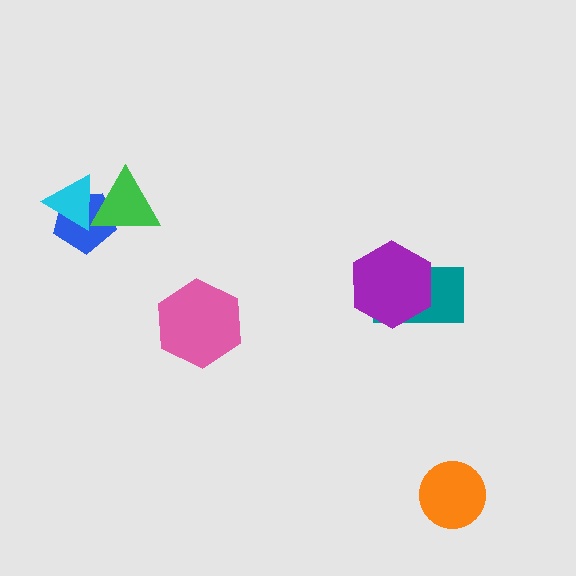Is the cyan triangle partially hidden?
Yes, it is partially covered by another shape.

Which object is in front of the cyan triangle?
The green triangle is in front of the cyan triangle.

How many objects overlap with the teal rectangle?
1 object overlaps with the teal rectangle.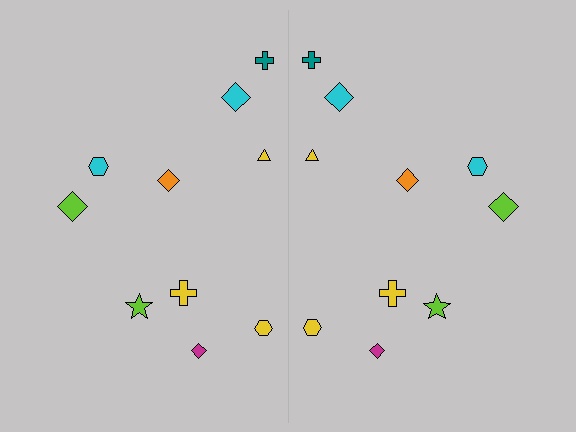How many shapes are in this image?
There are 20 shapes in this image.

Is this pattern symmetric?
Yes, this pattern has bilateral (reflection) symmetry.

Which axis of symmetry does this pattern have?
The pattern has a vertical axis of symmetry running through the center of the image.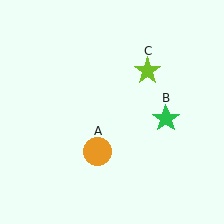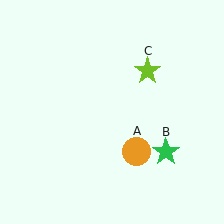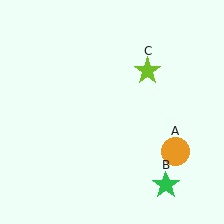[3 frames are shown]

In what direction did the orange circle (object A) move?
The orange circle (object A) moved right.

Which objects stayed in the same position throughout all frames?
Lime star (object C) remained stationary.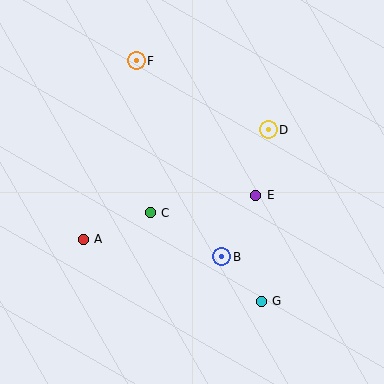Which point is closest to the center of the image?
Point C at (150, 213) is closest to the center.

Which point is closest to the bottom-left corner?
Point A is closest to the bottom-left corner.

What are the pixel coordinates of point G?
Point G is at (261, 301).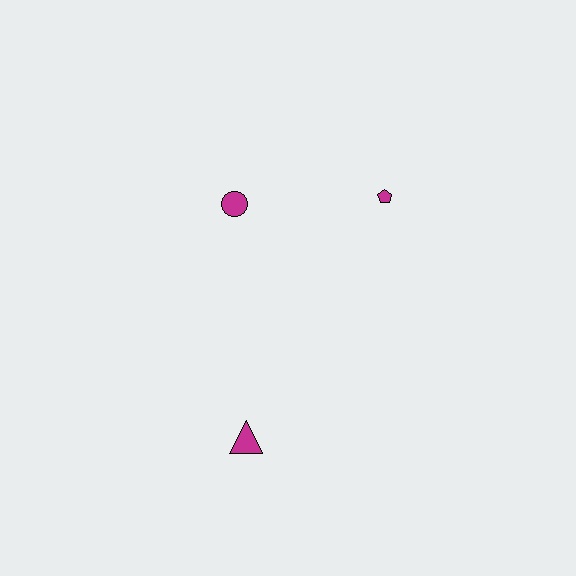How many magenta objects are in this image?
There are 3 magenta objects.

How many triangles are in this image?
There is 1 triangle.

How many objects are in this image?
There are 3 objects.